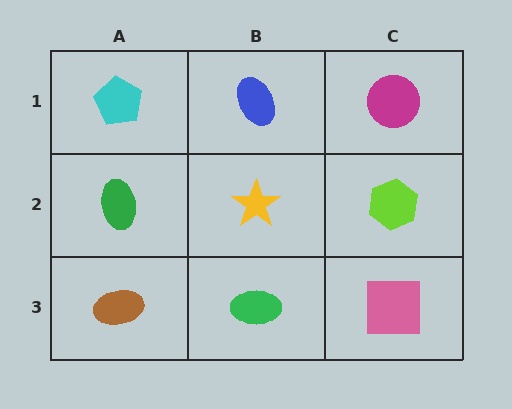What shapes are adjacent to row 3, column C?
A lime hexagon (row 2, column C), a green ellipse (row 3, column B).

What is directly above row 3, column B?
A yellow star.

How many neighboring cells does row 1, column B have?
3.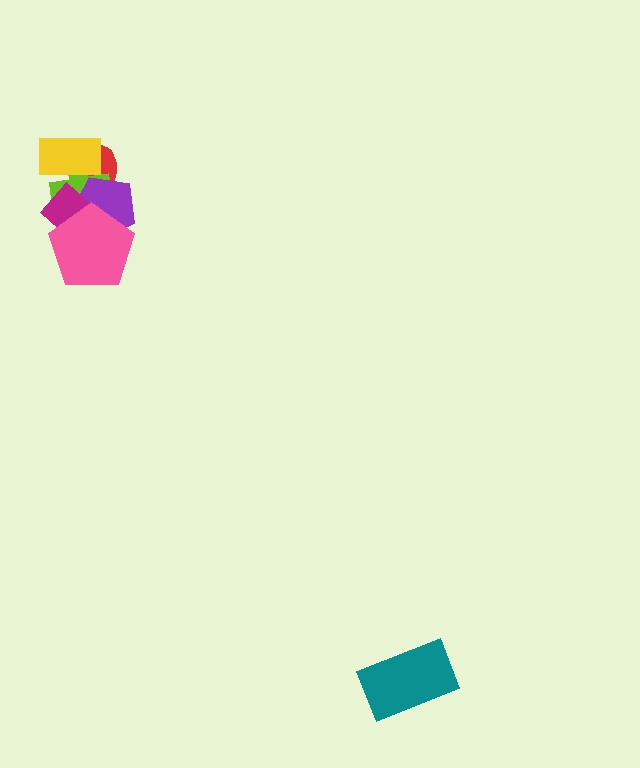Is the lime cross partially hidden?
Yes, it is partially covered by another shape.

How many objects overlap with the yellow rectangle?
2 objects overlap with the yellow rectangle.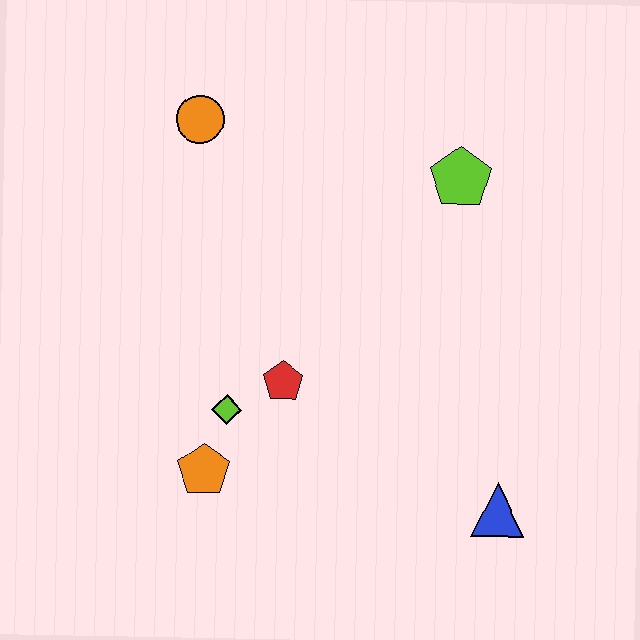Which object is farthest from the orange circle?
The blue triangle is farthest from the orange circle.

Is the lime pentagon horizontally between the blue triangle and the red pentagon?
Yes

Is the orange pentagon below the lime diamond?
Yes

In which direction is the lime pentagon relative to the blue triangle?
The lime pentagon is above the blue triangle.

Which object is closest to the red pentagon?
The lime diamond is closest to the red pentagon.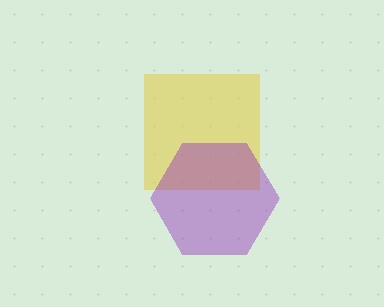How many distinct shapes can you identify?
There are 2 distinct shapes: a yellow square, a purple hexagon.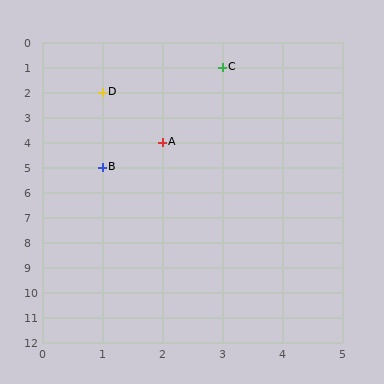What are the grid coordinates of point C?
Point C is at grid coordinates (3, 1).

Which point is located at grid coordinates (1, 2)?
Point D is at (1, 2).